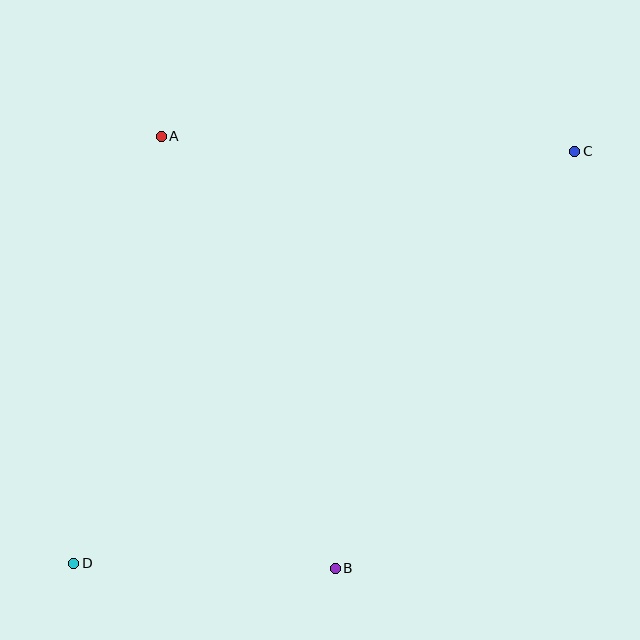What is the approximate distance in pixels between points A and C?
The distance between A and C is approximately 414 pixels.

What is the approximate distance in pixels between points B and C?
The distance between B and C is approximately 481 pixels.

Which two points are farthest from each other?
Points C and D are farthest from each other.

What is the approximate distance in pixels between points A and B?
The distance between A and B is approximately 466 pixels.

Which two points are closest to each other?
Points B and D are closest to each other.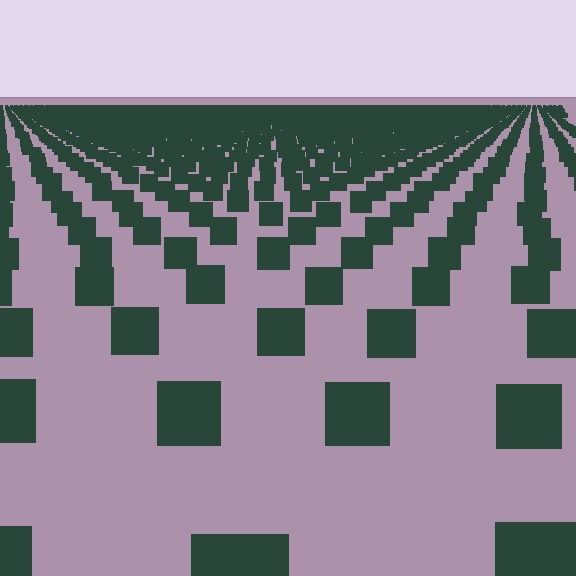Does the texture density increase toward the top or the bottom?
Density increases toward the top.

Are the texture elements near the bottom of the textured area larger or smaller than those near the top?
Larger. Near the bottom, elements are closer to the viewer and appear at a bigger on-screen size.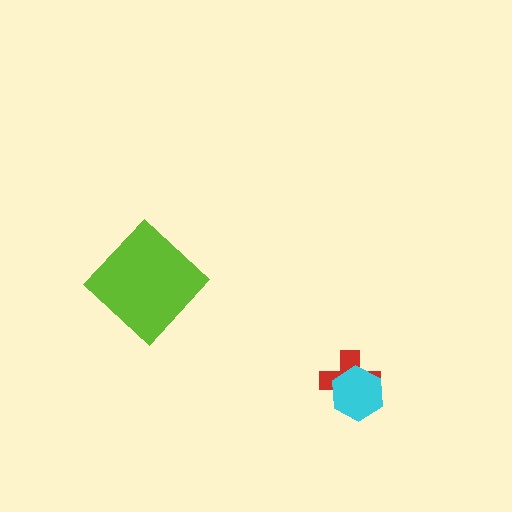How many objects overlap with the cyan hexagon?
1 object overlaps with the cyan hexagon.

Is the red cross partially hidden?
Yes, it is partially covered by another shape.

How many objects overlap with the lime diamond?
0 objects overlap with the lime diamond.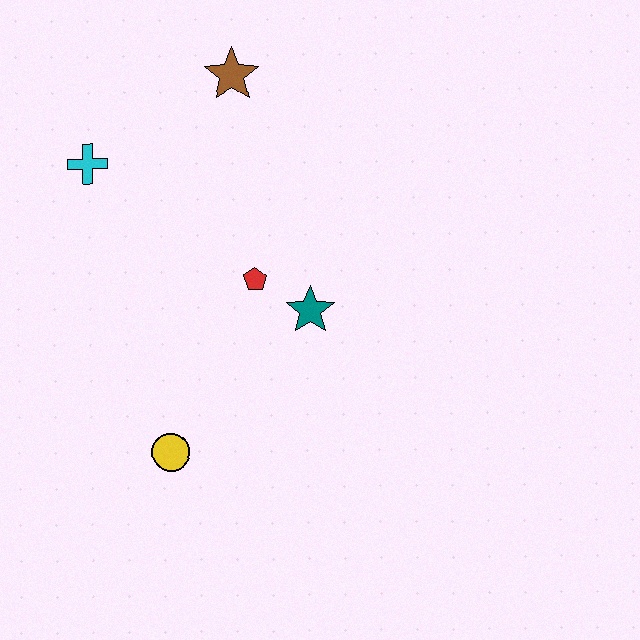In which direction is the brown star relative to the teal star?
The brown star is above the teal star.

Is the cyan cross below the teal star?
No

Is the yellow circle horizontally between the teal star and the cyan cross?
Yes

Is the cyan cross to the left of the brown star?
Yes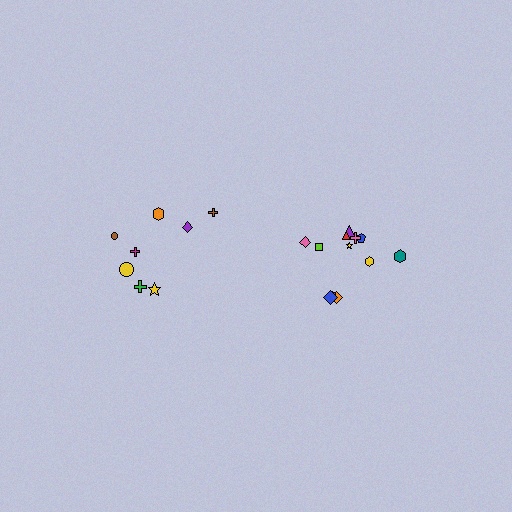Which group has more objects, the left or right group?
The right group.